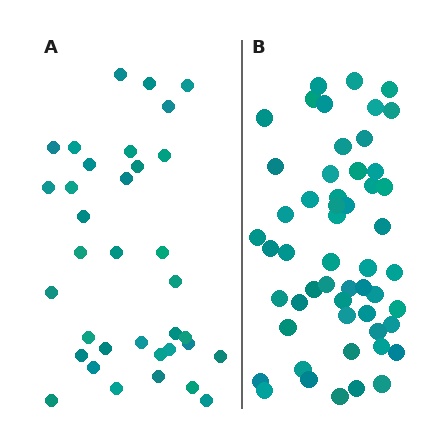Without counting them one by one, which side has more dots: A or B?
Region B (the right region) has more dots.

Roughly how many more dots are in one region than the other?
Region B has approximately 20 more dots than region A.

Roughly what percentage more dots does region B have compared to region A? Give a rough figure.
About 50% more.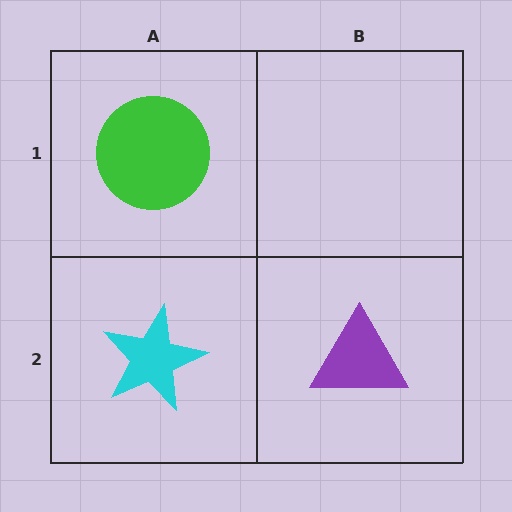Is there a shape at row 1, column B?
No, that cell is empty.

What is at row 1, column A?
A green circle.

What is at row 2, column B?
A purple triangle.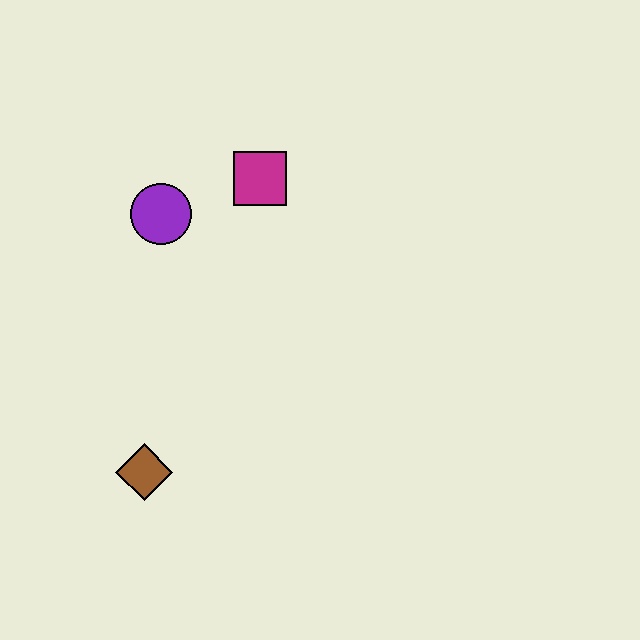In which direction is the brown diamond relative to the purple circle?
The brown diamond is below the purple circle.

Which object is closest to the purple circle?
The magenta square is closest to the purple circle.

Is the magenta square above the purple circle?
Yes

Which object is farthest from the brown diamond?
The magenta square is farthest from the brown diamond.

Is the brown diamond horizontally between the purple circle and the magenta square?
No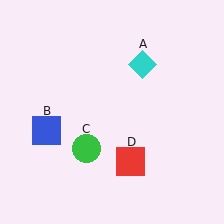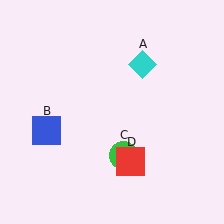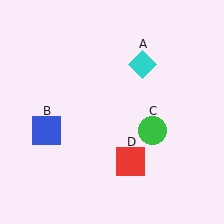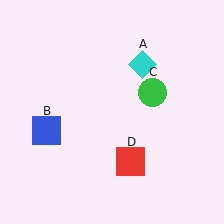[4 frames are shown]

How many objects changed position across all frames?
1 object changed position: green circle (object C).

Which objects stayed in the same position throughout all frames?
Cyan diamond (object A) and blue square (object B) and red square (object D) remained stationary.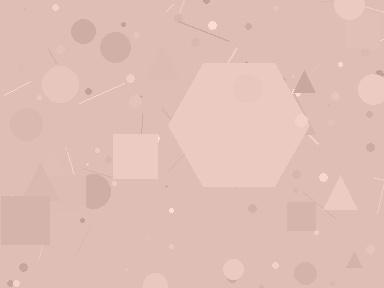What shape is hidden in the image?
A hexagon is hidden in the image.